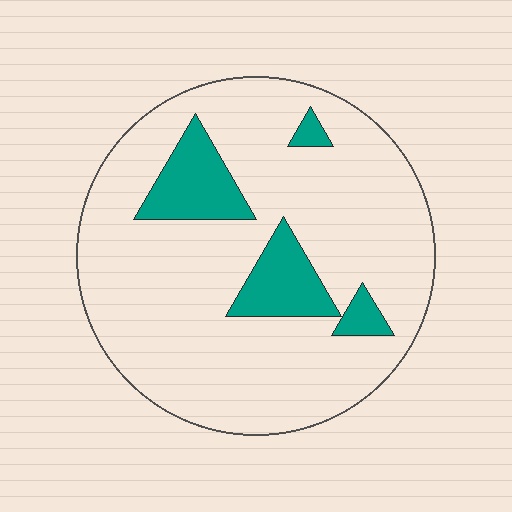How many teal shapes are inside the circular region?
4.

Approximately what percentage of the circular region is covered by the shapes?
Approximately 15%.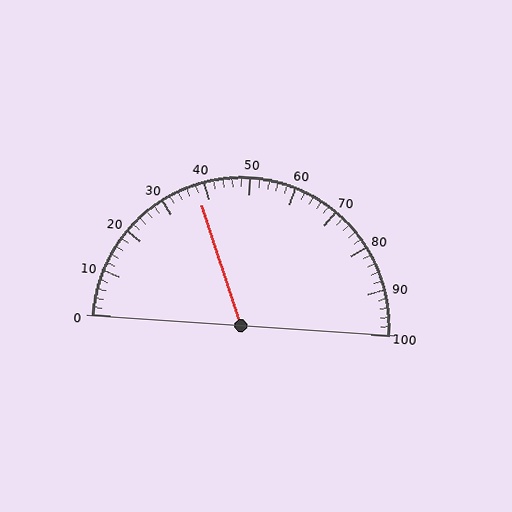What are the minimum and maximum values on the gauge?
The gauge ranges from 0 to 100.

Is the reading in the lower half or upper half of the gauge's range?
The reading is in the lower half of the range (0 to 100).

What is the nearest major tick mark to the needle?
The nearest major tick mark is 40.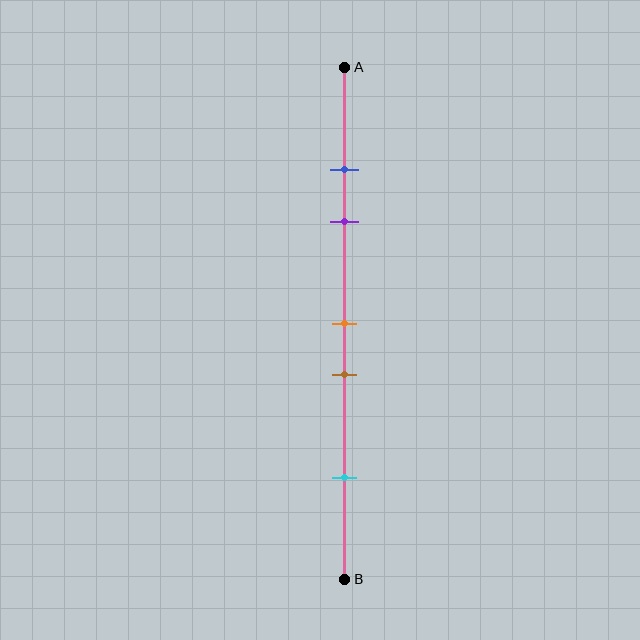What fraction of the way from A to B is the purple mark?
The purple mark is approximately 30% (0.3) of the way from A to B.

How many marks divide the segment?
There are 5 marks dividing the segment.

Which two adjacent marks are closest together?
The blue and purple marks are the closest adjacent pair.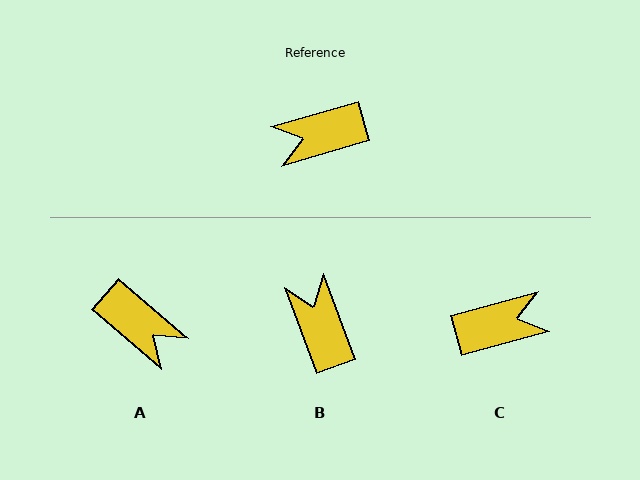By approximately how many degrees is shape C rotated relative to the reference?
Approximately 179 degrees counter-clockwise.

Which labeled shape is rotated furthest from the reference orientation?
C, about 179 degrees away.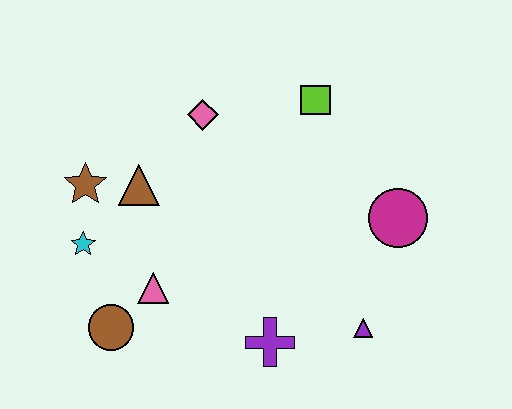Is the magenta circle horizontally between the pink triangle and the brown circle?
No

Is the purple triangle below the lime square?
Yes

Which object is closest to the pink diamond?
The brown triangle is closest to the pink diamond.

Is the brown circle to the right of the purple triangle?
No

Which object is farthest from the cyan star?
The magenta circle is farthest from the cyan star.